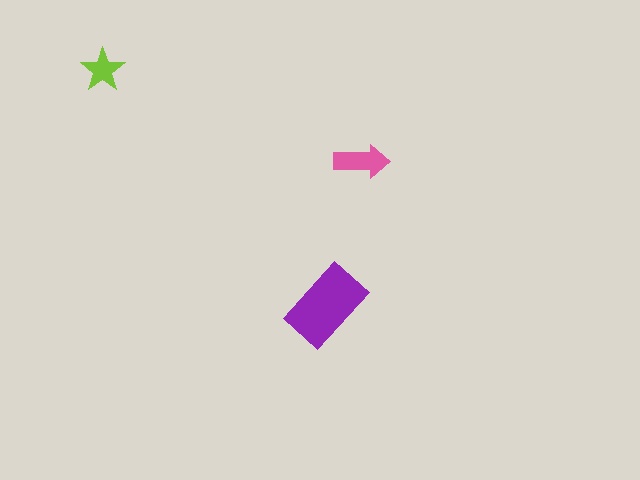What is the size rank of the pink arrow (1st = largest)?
2nd.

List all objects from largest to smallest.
The purple rectangle, the pink arrow, the lime star.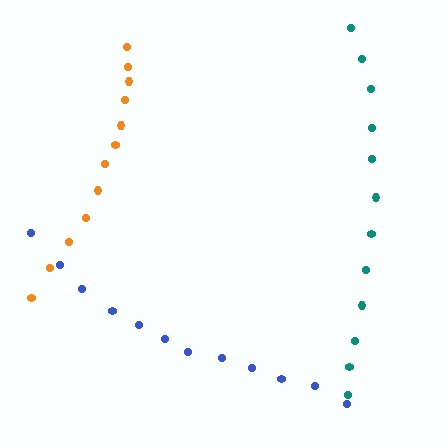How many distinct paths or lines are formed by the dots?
There are 3 distinct paths.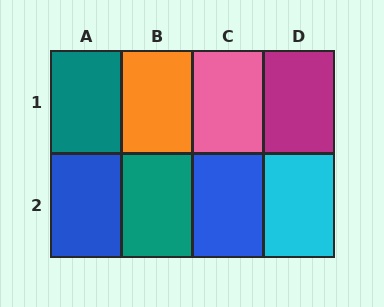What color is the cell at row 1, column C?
Pink.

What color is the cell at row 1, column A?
Teal.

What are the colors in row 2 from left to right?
Blue, teal, blue, cyan.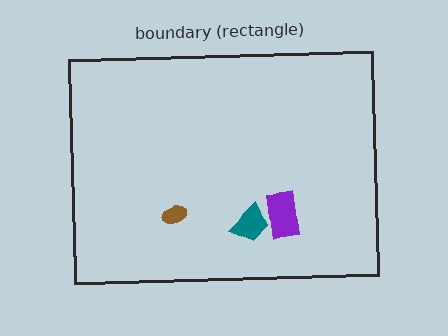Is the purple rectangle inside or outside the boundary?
Inside.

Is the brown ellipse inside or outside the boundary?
Inside.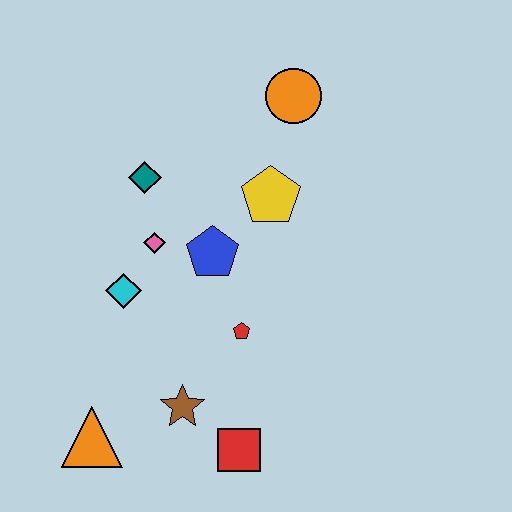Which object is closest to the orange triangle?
The brown star is closest to the orange triangle.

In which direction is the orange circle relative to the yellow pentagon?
The orange circle is above the yellow pentagon.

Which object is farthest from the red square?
The orange circle is farthest from the red square.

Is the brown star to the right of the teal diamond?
Yes